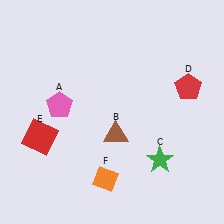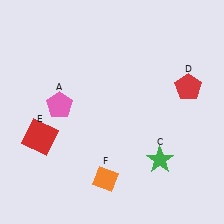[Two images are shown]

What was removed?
The brown triangle (B) was removed in Image 2.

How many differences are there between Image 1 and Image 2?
There is 1 difference between the two images.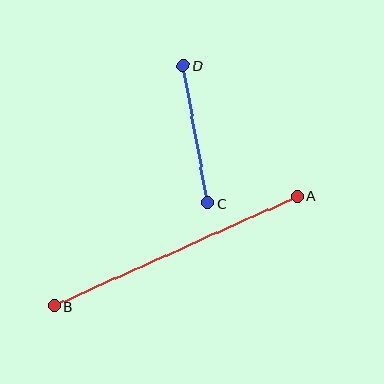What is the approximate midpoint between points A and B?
The midpoint is at approximately (176, 251) pixels.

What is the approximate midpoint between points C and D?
The midpoint is at approximately (195, 134) pixels.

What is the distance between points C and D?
The distance is approximately 140 pixels.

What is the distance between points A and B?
The distance is approximately 267 pixels.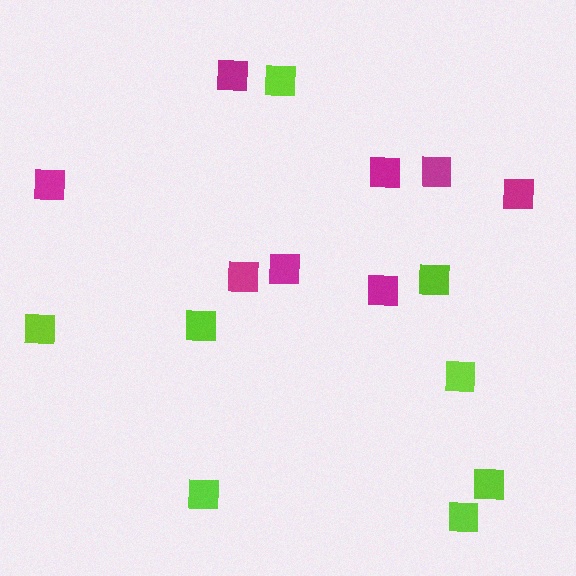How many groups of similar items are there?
There are 2 groups: one group of lime squares (8) and one group of magenta squares (8).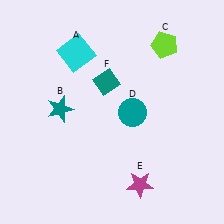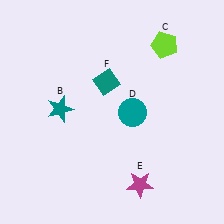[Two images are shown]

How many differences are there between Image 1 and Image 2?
There is 1 difference between the two images.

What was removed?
The cyan square (A) was removed in Image 2.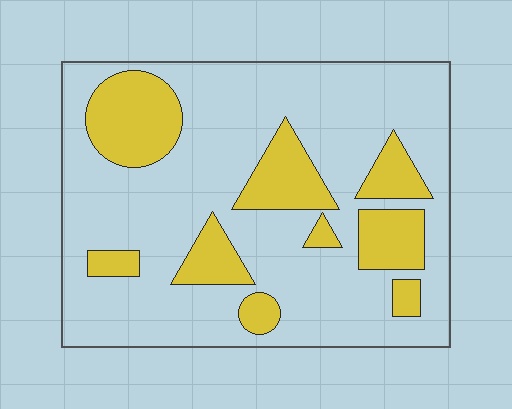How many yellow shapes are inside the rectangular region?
9.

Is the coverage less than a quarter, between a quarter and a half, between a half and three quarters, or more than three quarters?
Less than a quarter.